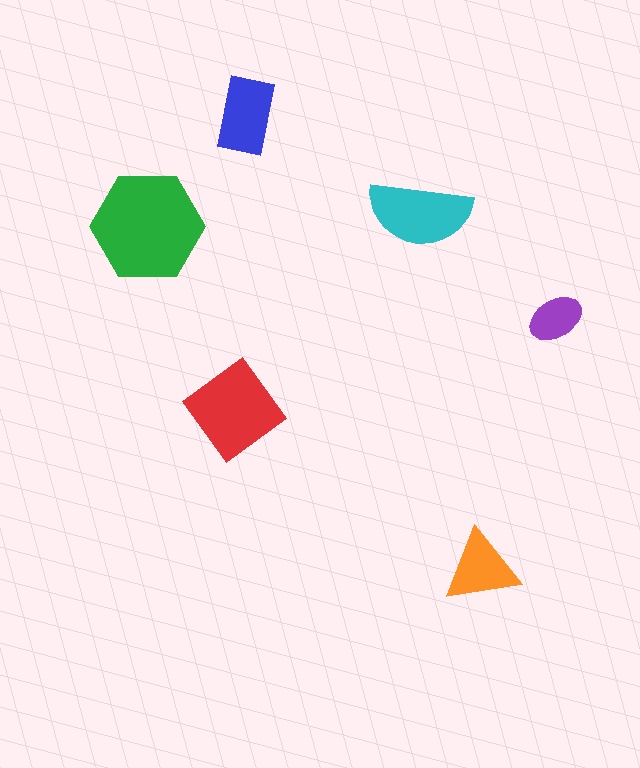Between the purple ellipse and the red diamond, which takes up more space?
The red diamond.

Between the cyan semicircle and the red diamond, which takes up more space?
The red diamond.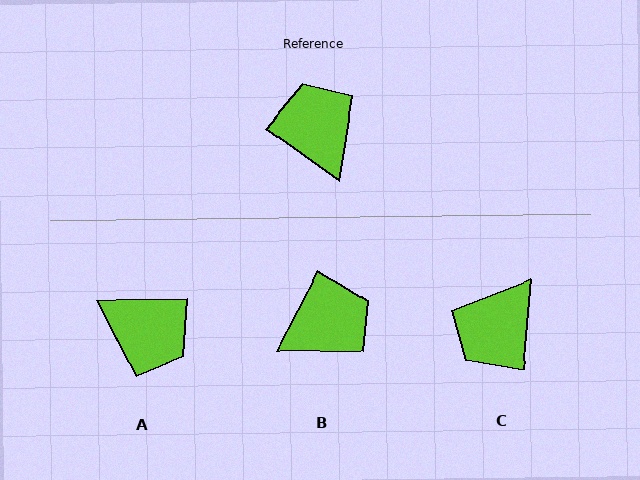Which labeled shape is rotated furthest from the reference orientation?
A, about 144 degrees away.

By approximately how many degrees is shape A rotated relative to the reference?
Approximately 144 degrees clockwise.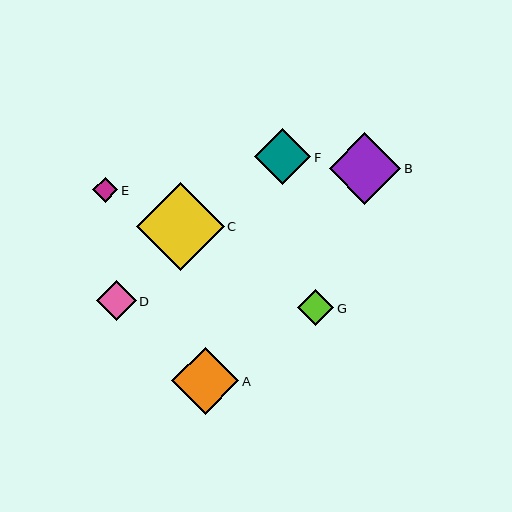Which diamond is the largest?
Diamond C is the largest with a size of approximately 87 pixels.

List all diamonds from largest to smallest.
From largest to smallest: C, B, A, F, D, G, E.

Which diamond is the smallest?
Diamond E is the smallest with a size of approximately 25 pixels.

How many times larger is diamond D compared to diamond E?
Diamond D is approximately 1.6 times the size of diamond E.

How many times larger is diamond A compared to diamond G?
Diamond A is approximately 1.9 times the size of diamond G.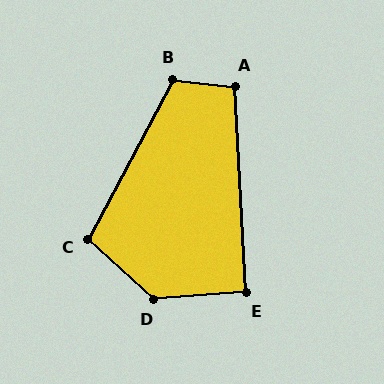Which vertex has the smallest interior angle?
E, at approximately 91 degrees.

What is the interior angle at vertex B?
Approximately 112 degrees (obtuse).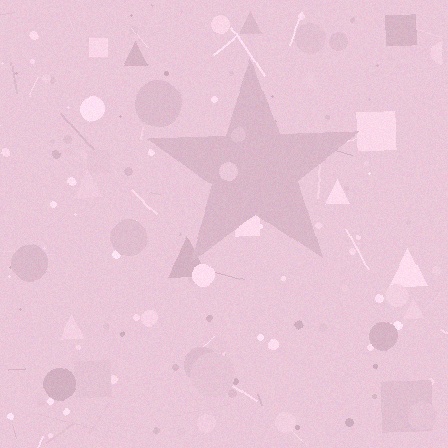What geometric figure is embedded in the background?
A star is embedded in the background.